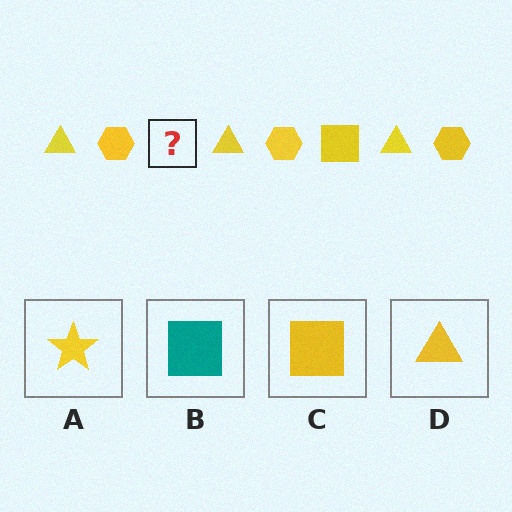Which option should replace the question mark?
Option C.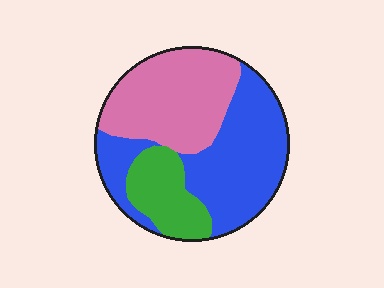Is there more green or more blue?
Blue.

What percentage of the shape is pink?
Pink takes up between a third and a half of the shape.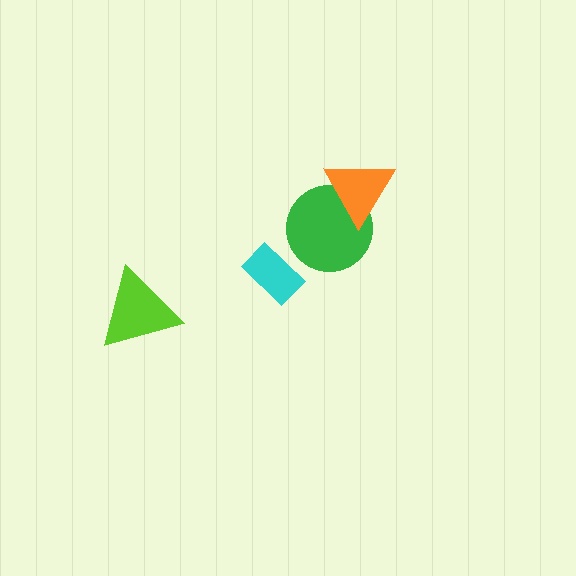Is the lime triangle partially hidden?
No, no other shape covers it.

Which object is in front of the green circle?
The orange triangle is in front of the green circle.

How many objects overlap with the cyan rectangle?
0 objects overlap with the cyan rectangle.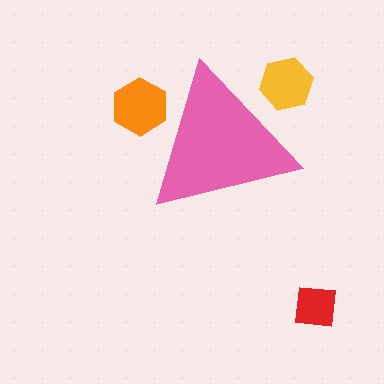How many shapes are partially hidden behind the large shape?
2 shapes are partially hidden.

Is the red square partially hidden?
No, the red square is fully visible.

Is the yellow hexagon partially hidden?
Yes, the yellow hexagon is partially hidden behind the pink triangle.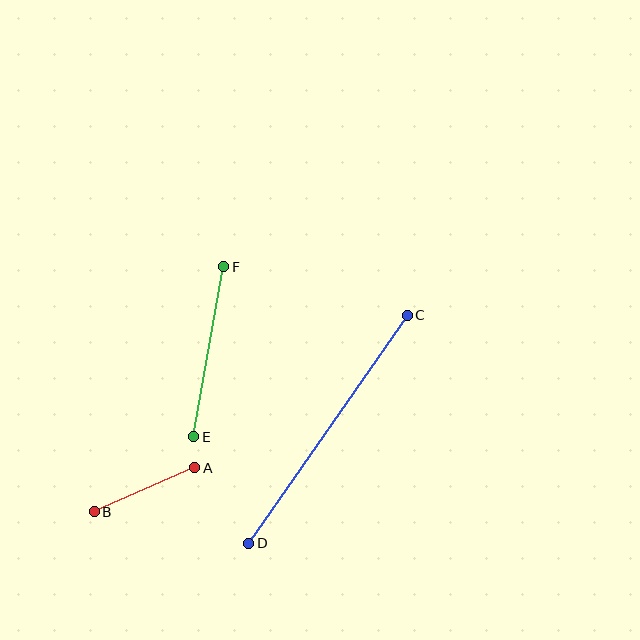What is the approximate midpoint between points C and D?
The midpoint is at approximately (328, 429) pixels.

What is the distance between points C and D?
The distance is approximately 278 pixels.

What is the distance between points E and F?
The distance is approximately 173 pixels.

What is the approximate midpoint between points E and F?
The midpoint is at approximately (209, 352) pixels.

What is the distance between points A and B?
The distance is approximately 110 pixels.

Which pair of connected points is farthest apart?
Points C and D are farthest apart.